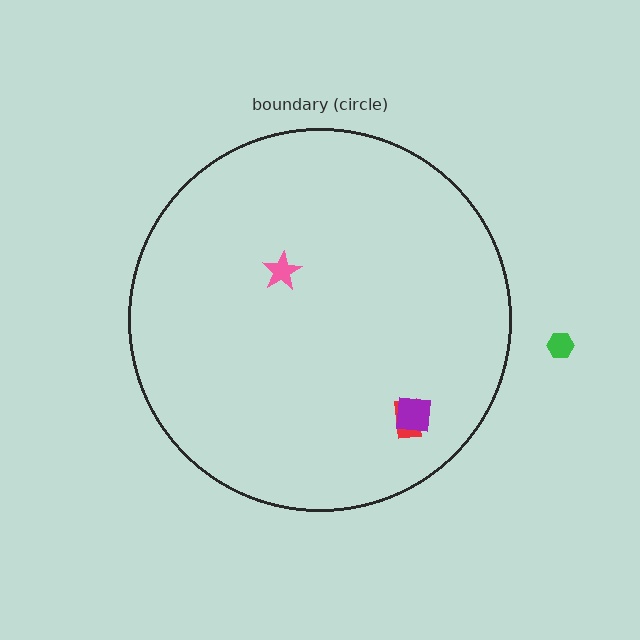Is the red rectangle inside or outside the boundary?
Inside.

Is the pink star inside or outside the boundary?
Inside.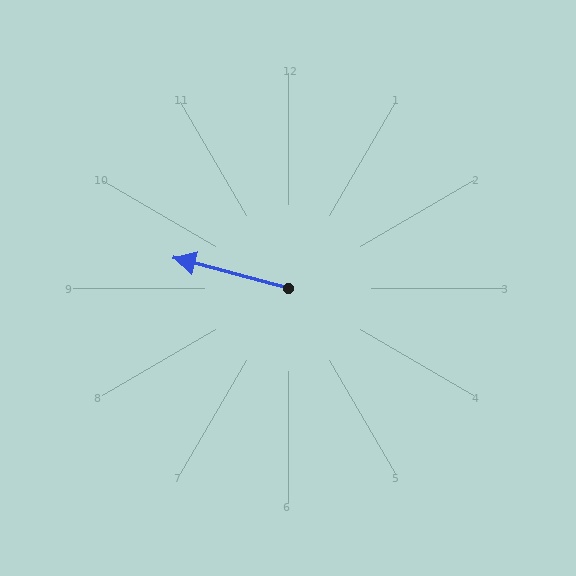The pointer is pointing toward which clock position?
Roughly 9 o'clock.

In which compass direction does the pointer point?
West.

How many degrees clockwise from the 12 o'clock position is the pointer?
Approximately 285 degrees.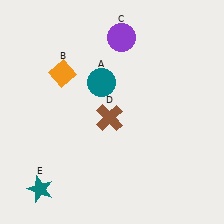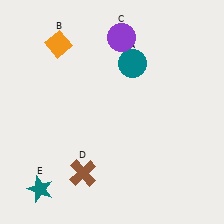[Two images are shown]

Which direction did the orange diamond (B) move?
The orange diamond (B) moved up.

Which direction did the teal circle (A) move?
The teal circle (A) moved right.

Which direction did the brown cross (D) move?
The brown cross (D) moved down.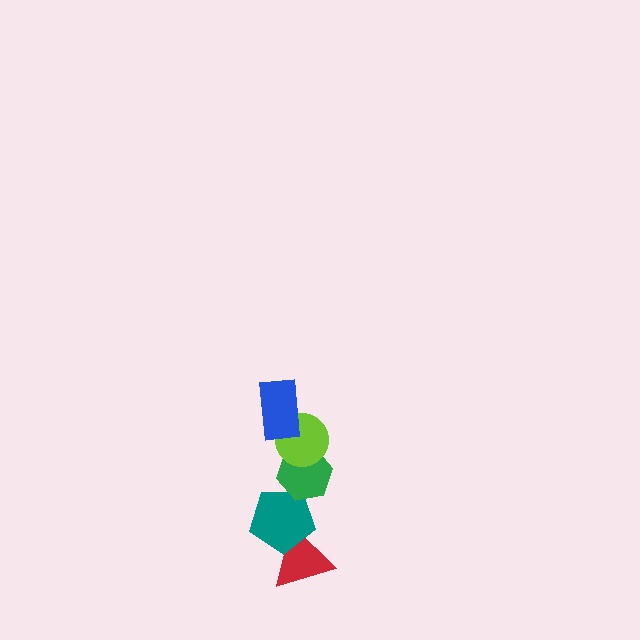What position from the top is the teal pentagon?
The teal pentagon is 4th from the top.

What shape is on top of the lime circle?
The blue rectangle is on top of the lime circle.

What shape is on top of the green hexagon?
The lime circle is on top of the green hexagon.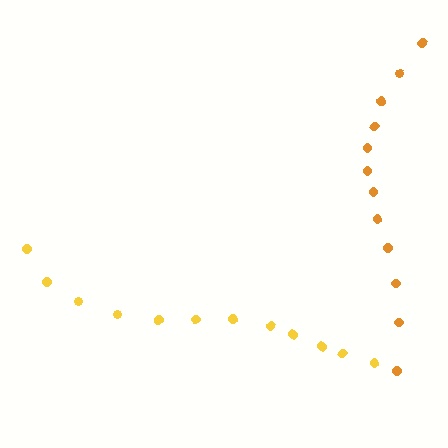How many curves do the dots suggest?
There are 2 distinct paths.